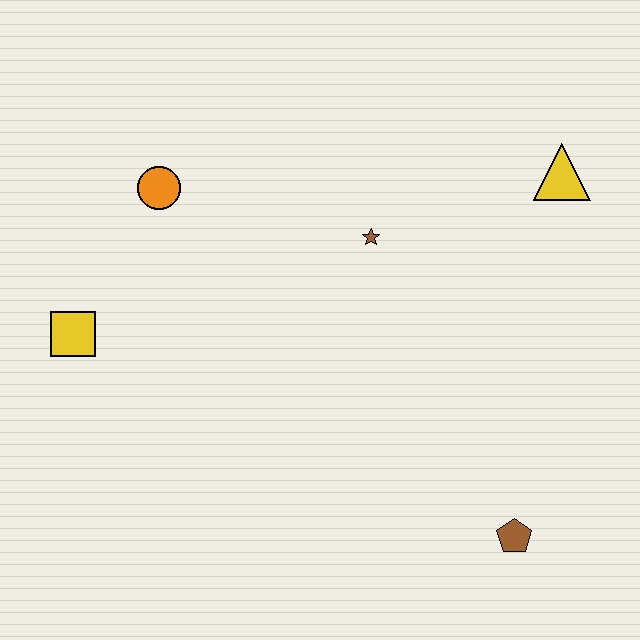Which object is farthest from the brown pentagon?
The orange circle is farthest from the brown pentagon.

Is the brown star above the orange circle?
No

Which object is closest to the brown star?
The yellow triangle is closest to the brown star.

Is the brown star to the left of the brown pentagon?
Yes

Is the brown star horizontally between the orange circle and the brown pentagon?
Yes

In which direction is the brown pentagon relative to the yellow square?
The brown pentagon is to the right of the yellow square.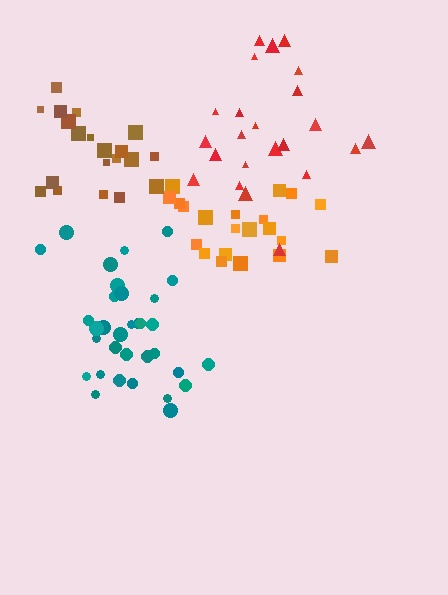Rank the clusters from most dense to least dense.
teal, orange, brown, red.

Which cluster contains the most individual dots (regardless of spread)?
Teal (33).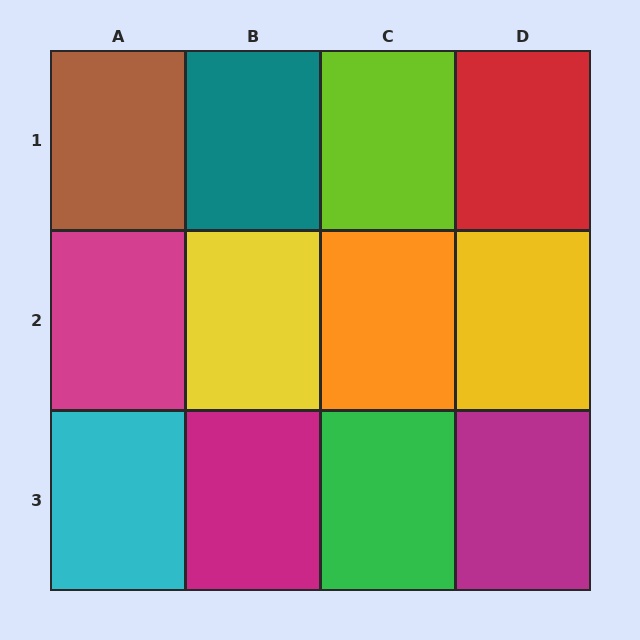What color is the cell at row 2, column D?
Yellow.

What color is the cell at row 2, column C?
Orange.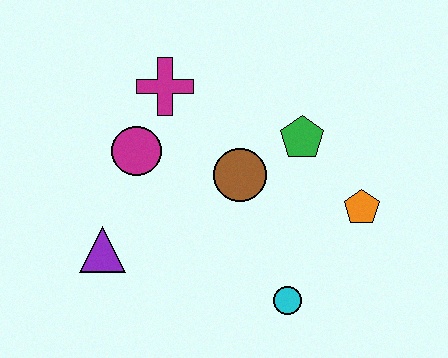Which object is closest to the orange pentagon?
The green pentagon is closest to the orange pentagon.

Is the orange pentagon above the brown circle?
No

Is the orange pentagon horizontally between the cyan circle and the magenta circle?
No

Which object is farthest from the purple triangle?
The orange pentagon is farthest from the purple triangle.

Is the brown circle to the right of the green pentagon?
No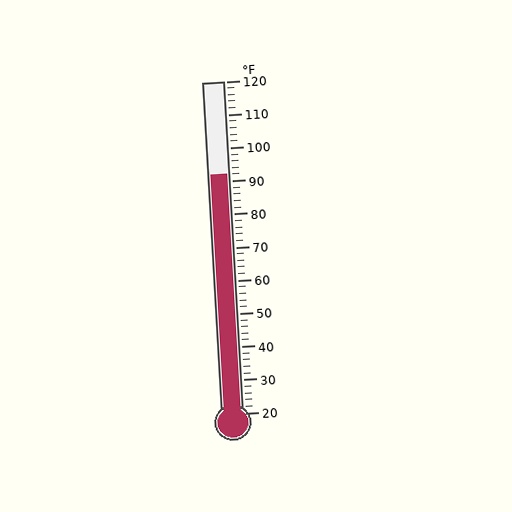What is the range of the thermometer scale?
The thermometer scale ranges from 20°F to 120°F.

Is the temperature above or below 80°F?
The temperature is above 80°F.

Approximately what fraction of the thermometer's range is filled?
The thermometer is filled to approximately 70% of its range.